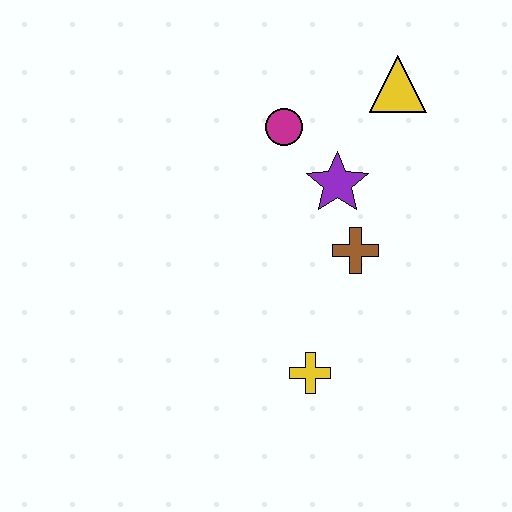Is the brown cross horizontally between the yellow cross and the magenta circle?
No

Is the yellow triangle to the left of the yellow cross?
No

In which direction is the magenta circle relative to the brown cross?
The magenta circle is above the brown cross.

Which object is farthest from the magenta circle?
The yellow cross is farthest from the magenta circle.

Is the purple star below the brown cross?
No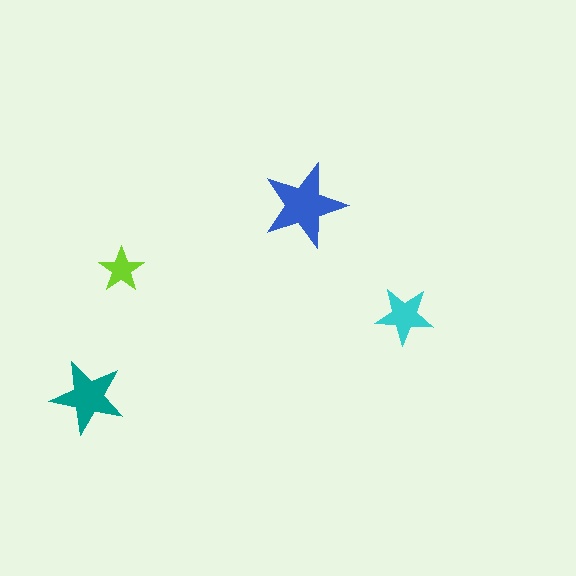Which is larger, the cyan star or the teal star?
The teal one.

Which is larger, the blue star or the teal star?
The blue one.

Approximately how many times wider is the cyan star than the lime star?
About 1.5 times wider.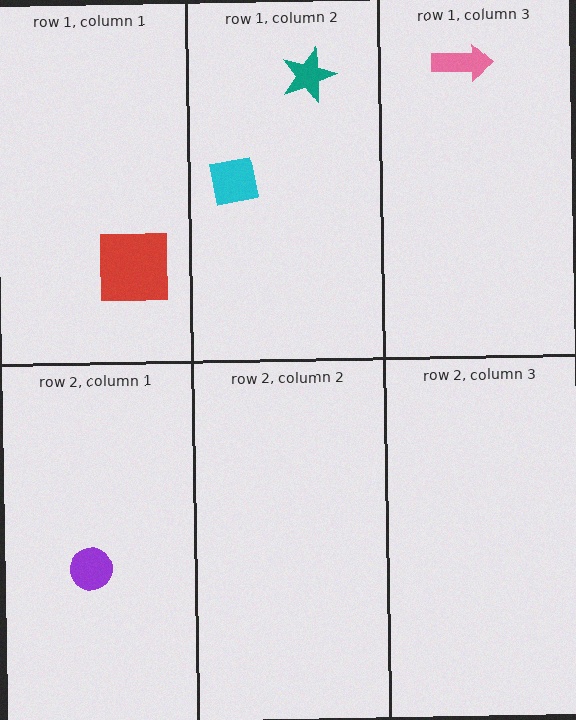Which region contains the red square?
The row 1, column 1 region.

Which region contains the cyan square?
The row 1, column 2 region.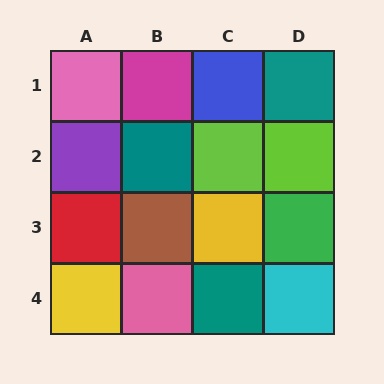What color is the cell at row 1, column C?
Blue.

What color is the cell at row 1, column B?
Magenta.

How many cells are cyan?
1 cell is cyan.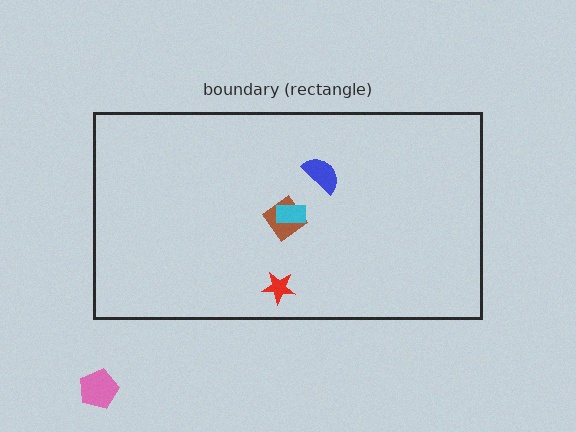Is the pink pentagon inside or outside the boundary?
Outside.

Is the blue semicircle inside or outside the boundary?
Inside.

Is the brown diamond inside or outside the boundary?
Inside.